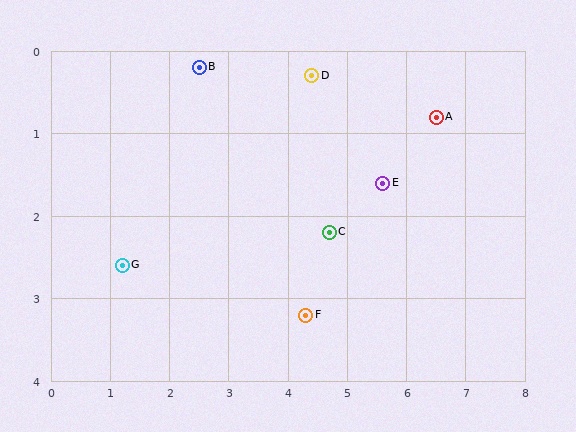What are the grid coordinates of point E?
Point E is at approximately (5.6, 1.6).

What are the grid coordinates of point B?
Point B is at approximately (2.5, 0.2).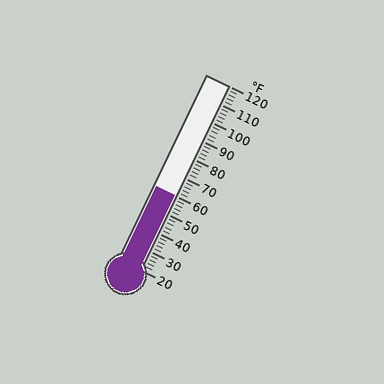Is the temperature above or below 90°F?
The temperature is below 90°F.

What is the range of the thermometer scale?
The thermometer scale ranges from 20°F to 120°F.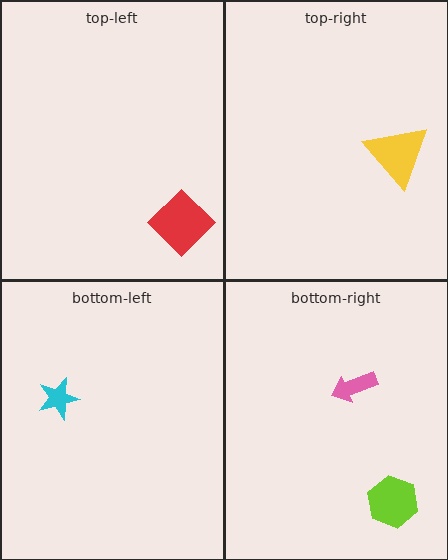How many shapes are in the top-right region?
1.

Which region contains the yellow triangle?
The top-right region.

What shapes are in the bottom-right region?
The lime hexagon, the pink arrow.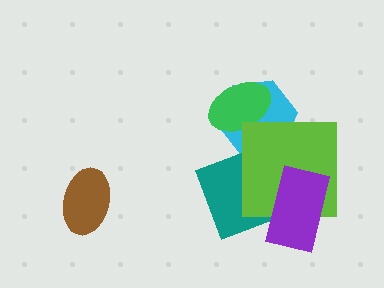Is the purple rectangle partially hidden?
No, no other shape covers it.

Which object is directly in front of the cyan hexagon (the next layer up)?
The green ellipse is directly in front of the cyan hexagon.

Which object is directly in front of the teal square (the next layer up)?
The lime square is directly in front of the teal square.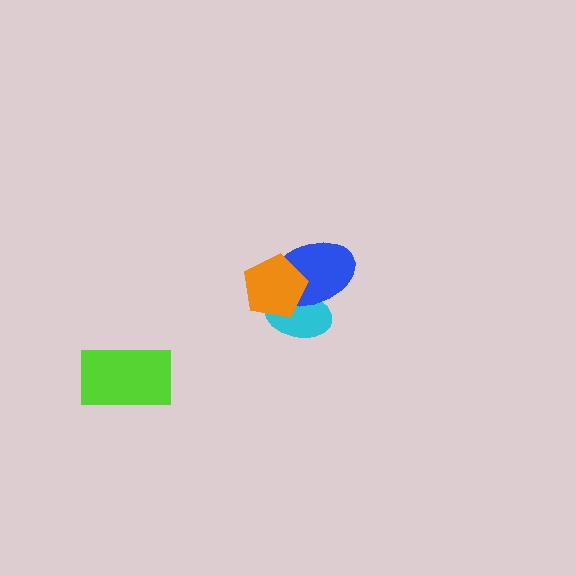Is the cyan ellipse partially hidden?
Yes, it is partially covered by another shape.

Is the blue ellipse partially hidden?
Yes, it is partially covered by another shape.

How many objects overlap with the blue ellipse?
2 objects overlap with the blue ellipse.